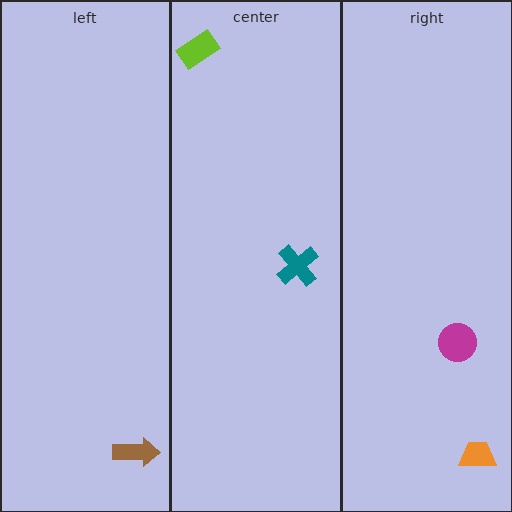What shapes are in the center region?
The lime rectangle, the teal cross.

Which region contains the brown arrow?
The left region.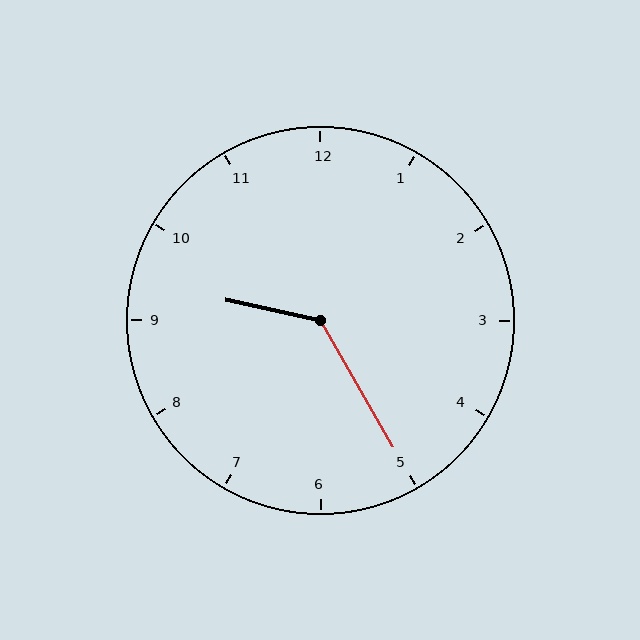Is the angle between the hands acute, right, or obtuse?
It is obtuse.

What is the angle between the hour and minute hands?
Approximately 132 degrees.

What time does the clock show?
9:25.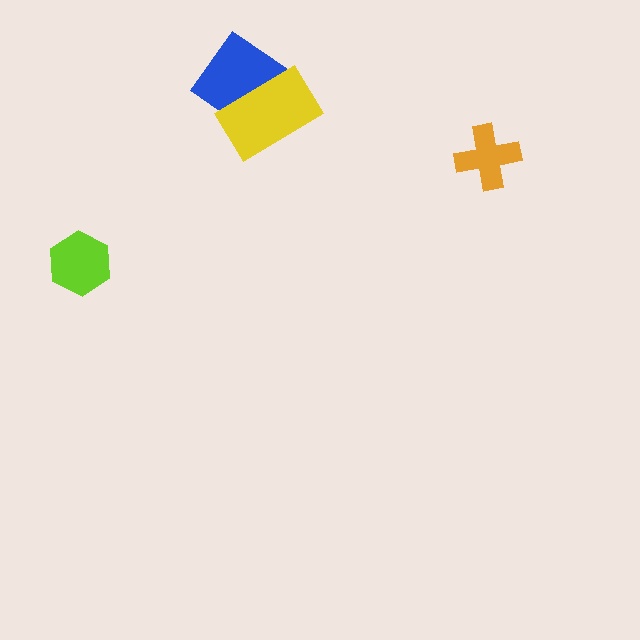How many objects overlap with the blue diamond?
1 object overlaps with the blue diamond.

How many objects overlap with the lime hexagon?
0 objects overlap with the lime hexagon.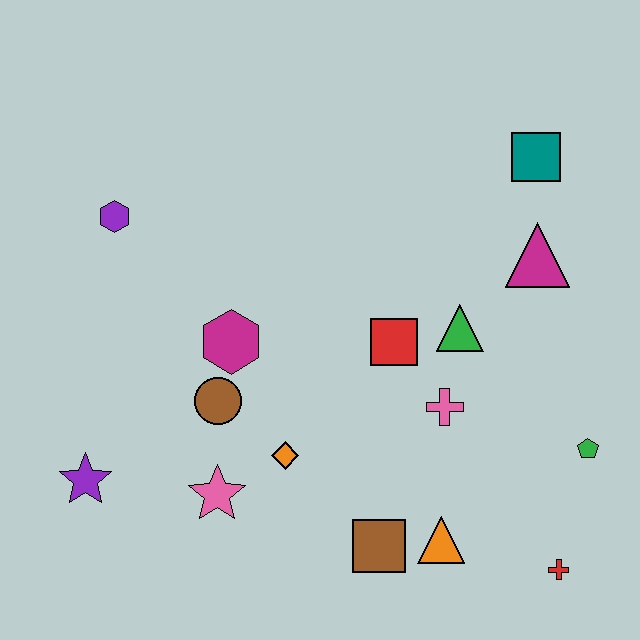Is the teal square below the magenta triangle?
No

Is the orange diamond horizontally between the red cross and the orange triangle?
No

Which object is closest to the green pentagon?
The red cross is closest to the green pentagon.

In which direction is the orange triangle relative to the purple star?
The orange triangle is to the right of the purple star.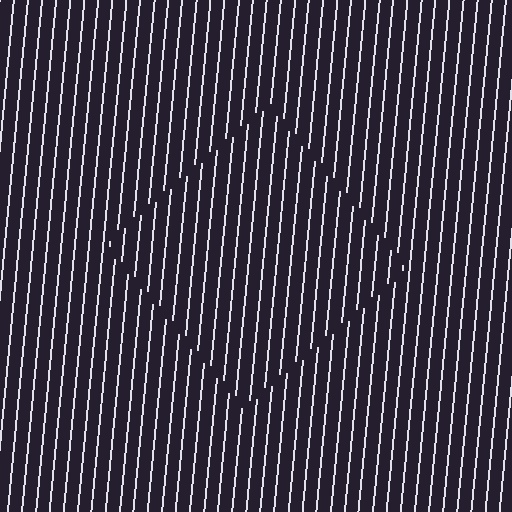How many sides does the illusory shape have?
4 sides — the line-ends trace a square.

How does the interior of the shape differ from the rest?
The interior of the shape contains the same grating, shifted by half a period — the contour is defined by the phase discontinuity where line-ends from the inner and outer gratings abut.